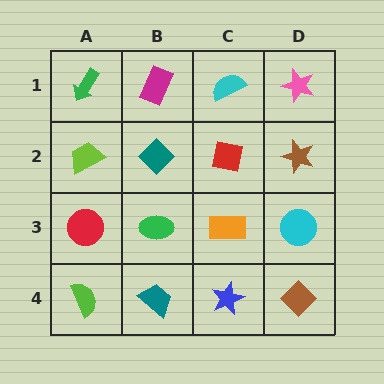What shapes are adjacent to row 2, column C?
A cyan semicircle (row 1, column C), an orange rectangle (row 3, column C), a teal diamond (row 2, column B), a brown star (row 2, column D).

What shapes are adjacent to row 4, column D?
A cyan circle (row 3, column D), a blue star (row 4, column C).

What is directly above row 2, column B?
A magenta rectangle.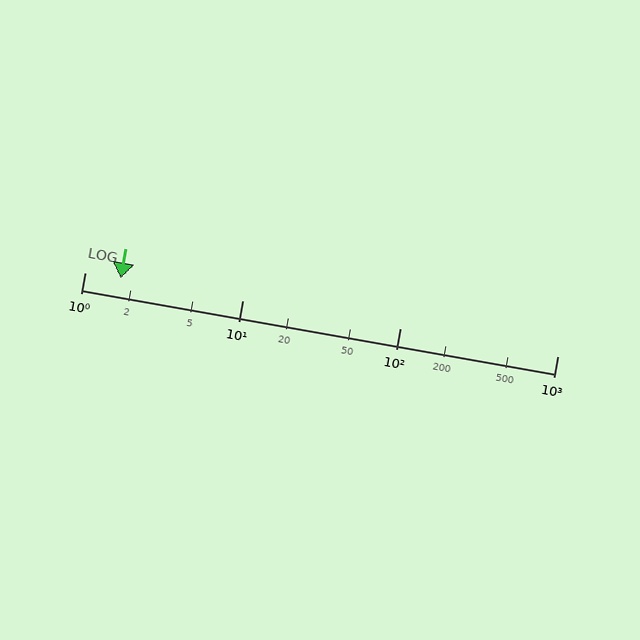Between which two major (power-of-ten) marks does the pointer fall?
The pointer is between 1 and 10.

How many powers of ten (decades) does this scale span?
The scale spans 3 decades, from 1 to 1000.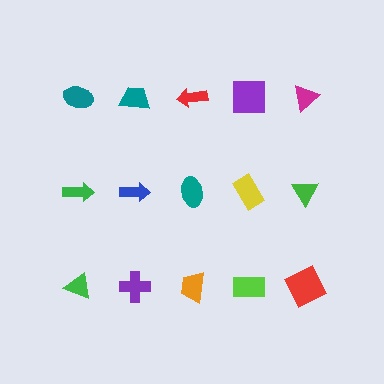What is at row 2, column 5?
A green triangle.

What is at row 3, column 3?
An orange trapezoid.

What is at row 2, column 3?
A teal ellipse.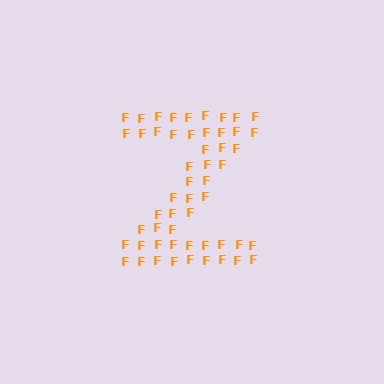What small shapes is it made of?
It is made of small letter F's.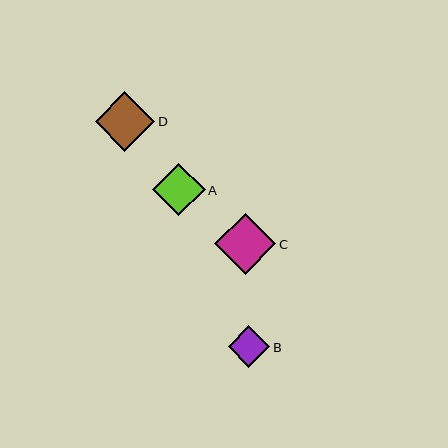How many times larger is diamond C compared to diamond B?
Diamond C is approximately 1.5 times the size of diamond B.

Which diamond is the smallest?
Diamond B is the smallest with a size of approximately 42 pixels.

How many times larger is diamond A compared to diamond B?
Diamond A is approximately 1.3 times the size of diamond B.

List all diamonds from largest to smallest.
From largest to smallest: C, D, A, B.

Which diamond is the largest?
Diamond C is the largest with a size of approximately 61 pixels.